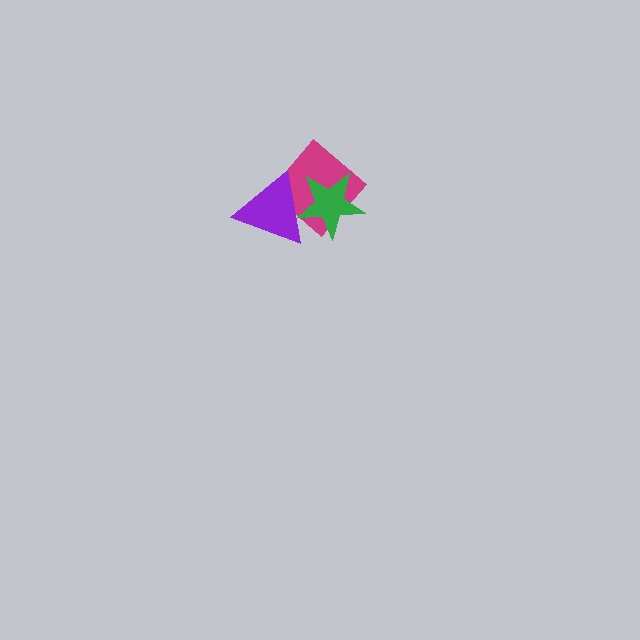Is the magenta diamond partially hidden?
Yes, it is partially covered by another shape.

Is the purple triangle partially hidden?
No, no other shape covers it.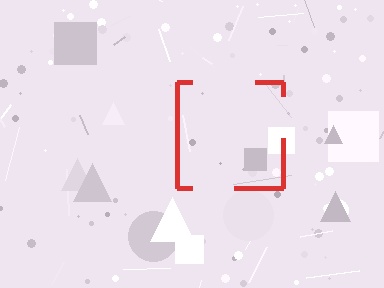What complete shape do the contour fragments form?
The contour fragments form a square.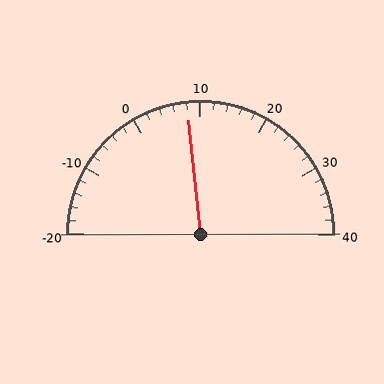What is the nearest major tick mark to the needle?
The nearest major tick mark is 10.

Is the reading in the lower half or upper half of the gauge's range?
The reading is in the lower half of the range (-20 to 40).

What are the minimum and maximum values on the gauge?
The gauge ranges from -20 to 40.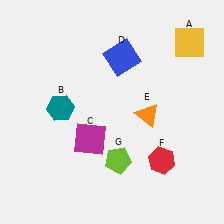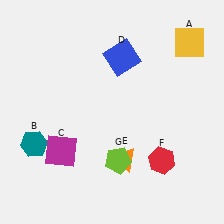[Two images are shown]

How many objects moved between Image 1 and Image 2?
3 objects moved between the two images.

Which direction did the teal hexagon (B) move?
The teal hexagon (B) moved down.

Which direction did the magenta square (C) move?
The magenta square (C) moved left.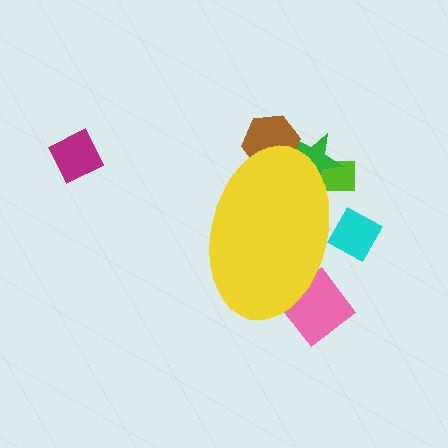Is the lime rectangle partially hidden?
Yes, the lime rectangle is partially hidden behind the yellow ellipse.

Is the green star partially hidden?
Yes, the green star is partially hidden behind the yellow ellipse.